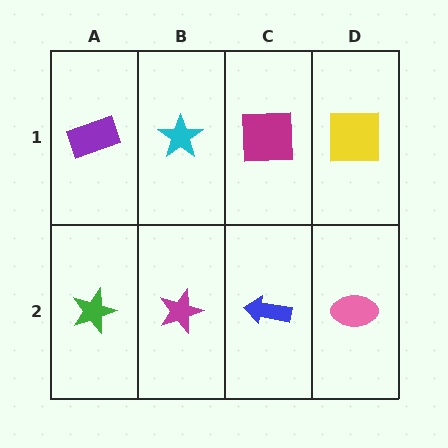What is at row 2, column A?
A green star.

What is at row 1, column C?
A magenta square.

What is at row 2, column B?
A magenta star.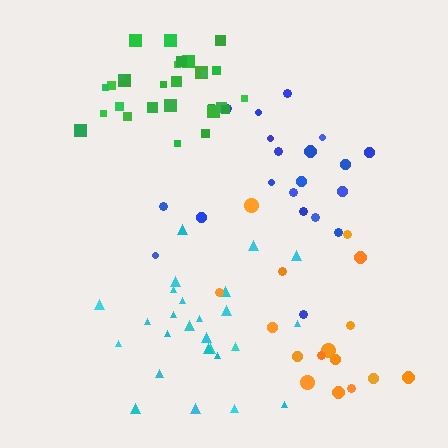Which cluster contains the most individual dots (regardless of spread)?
Green (28).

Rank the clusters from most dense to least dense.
green, cyan, blue, orange.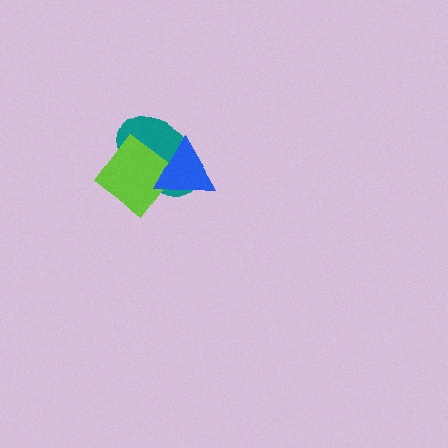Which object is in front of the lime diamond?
The blue triangle is in front of the lime diamond.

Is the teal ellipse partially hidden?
Yes, it is partially covered by another shape.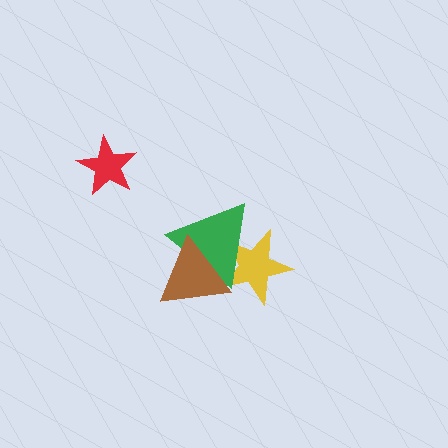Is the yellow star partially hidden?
Yes, it is partially covered by another shape.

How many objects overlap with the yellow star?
2 objects overlap with the yellow star.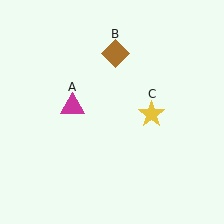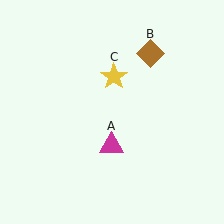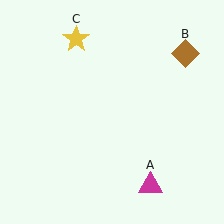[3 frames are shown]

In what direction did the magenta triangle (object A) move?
The magenta triangle (object A) moved down and to the right.